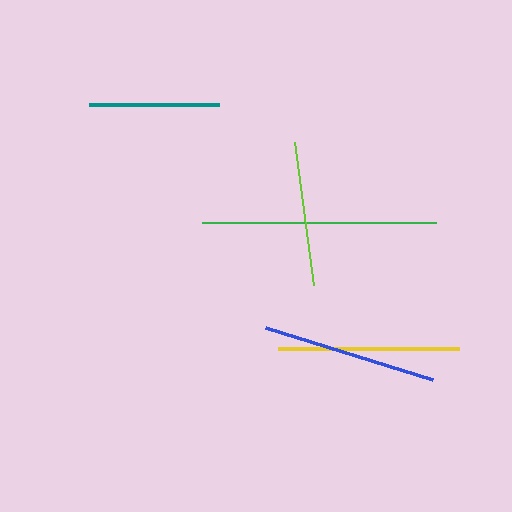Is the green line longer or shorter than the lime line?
The green line is longer than the lime line.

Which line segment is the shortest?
The teal line is the shortest at approximately 130 pixels.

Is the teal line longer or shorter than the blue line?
The blue line is longer than the teal line.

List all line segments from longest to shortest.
From longest to shortest: green, yellow, blue, lime, teal.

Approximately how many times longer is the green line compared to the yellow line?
The green line is approximately 1.3 times the length of the yellow line.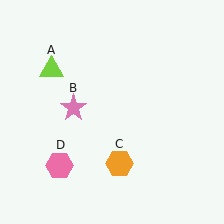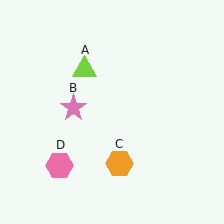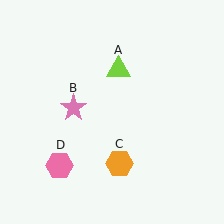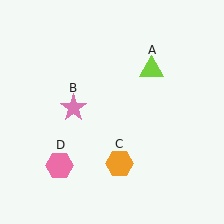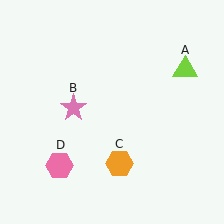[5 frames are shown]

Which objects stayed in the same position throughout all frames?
Pink star (object B) and orange hexagon (object C) and pink hexagon (object D) remained stationary.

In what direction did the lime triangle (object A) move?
The lime triangle (object A) moved right.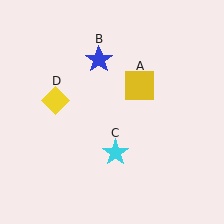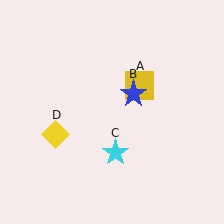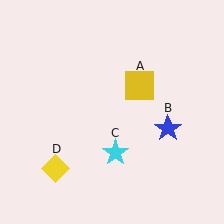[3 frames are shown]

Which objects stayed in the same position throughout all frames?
Yellow square (object A) and cyan star (object C) remained stationary.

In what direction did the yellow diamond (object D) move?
The yellow diamond (object D) moved down.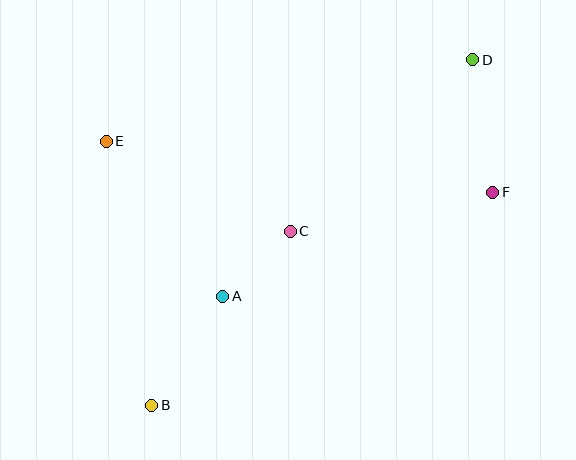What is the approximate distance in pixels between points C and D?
The distance between C and D is approximately 251 pixels.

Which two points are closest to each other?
Points A and C are closest to each other.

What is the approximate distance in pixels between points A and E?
The distance between A and E is approximately 194 pixels.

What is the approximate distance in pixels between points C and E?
The distance between C and E is approximately 205 pixels.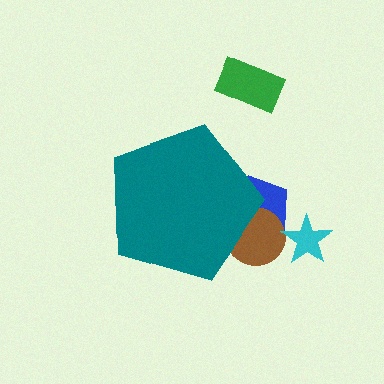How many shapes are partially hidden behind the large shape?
2 shapes are partially hidden.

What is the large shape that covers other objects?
A teal pentagon.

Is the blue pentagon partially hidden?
Yes, the blue pentagon is partially hidden behind the teal pentagon.